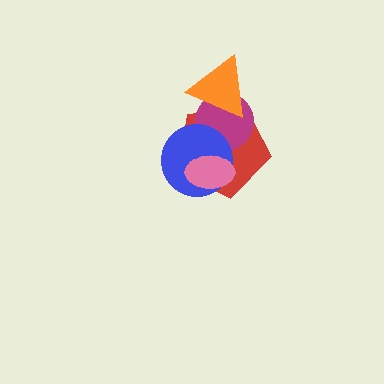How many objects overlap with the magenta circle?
3 objects overlap with the magenta circle.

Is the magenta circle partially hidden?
Yes, it is partially covered by another shape.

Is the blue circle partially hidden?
Yes, it is partially covered by another shape.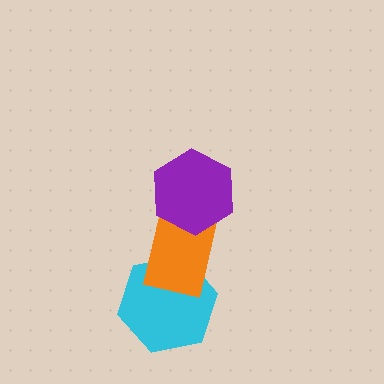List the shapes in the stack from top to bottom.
From top to bottom: the purple hexagon, the orange rectangle, the cyan hexagon.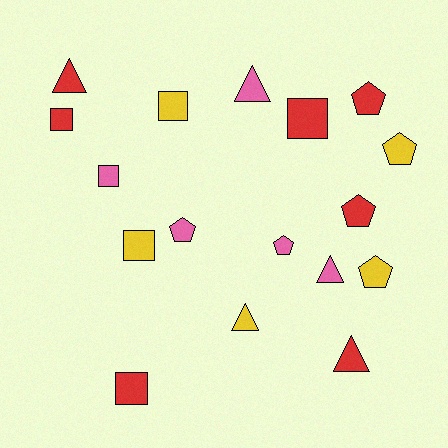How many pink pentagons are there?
There are 2 pink pentagons.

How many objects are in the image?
There are 17 objects.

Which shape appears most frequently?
Square, with 6 objects.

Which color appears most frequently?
Red, with 7 objects.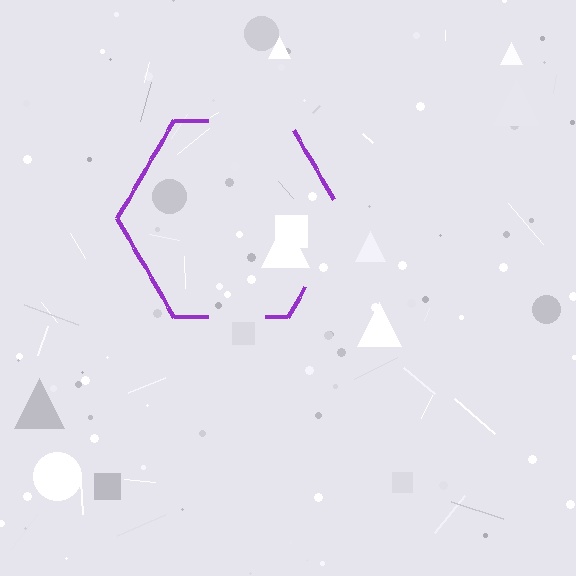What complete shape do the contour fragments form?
The contour fragments form a hexagon.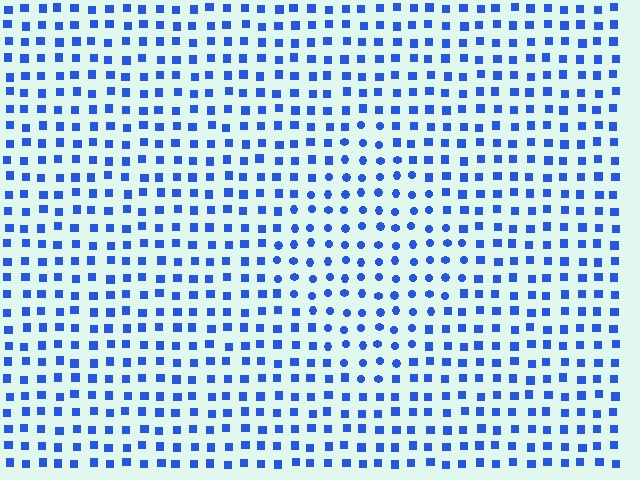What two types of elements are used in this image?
The image uses circles inside the diamond region and squares outside it.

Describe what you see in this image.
The image is filled with small blue elements arranged in a uniform grid. A diamond-shaped region contains circles, while the surrounding area contains squares. The boundary is defined purely by the change in element shape.